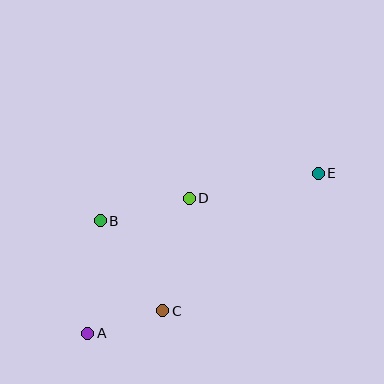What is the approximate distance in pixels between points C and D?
The distance between C and D is approximately 116 pixels.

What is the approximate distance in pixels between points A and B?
The distance between A and B is approximately 113 pixels.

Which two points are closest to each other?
Points A and C are closest to each other.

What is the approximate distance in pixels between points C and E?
The distance between C and E is approximately 208 pixels.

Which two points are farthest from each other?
Points A and E are farthest from each other.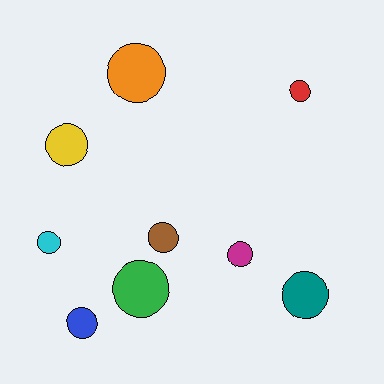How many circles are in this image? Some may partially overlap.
There are 9 circles.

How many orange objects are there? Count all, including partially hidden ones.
There is 1 orange object.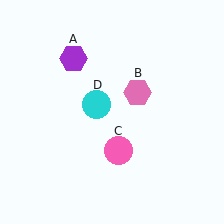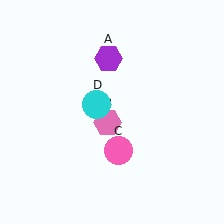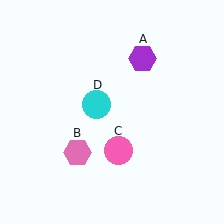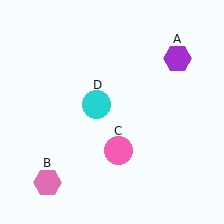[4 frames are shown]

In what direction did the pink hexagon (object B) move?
The pink hexagon (object B) moved down and to the left.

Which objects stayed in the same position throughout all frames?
Pink circle (object C) and cyan circle (object D) remained stationary.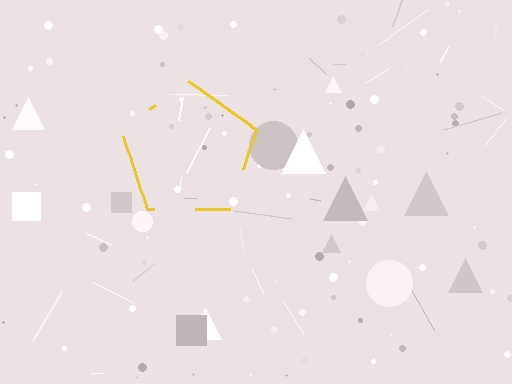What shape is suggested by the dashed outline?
The dashed outline suggests a pentagon.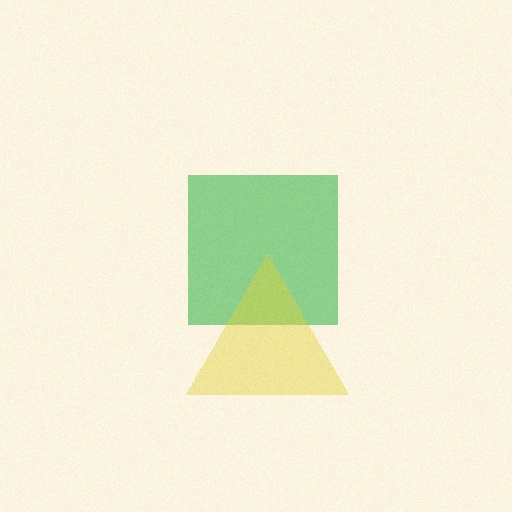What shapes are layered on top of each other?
The layered shapes are: a green square, a yellow triangle.